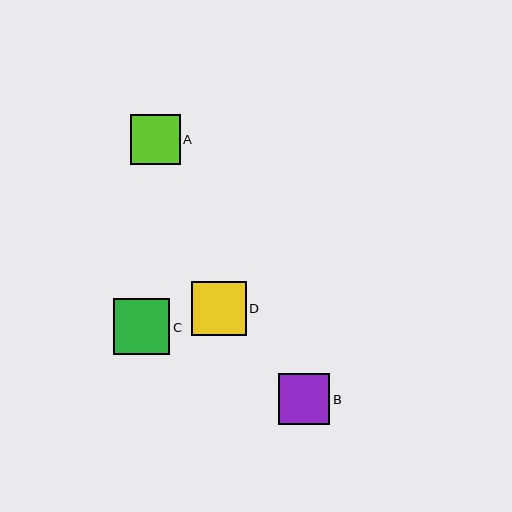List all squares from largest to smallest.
From largest to smallest: C, D, B, A.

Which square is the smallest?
Square A is the smallest with a size of approximately 50 pixels.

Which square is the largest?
Square C is the largest with a size of approximately 56 pixels.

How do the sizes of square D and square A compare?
Square D and square A are approximately the same size.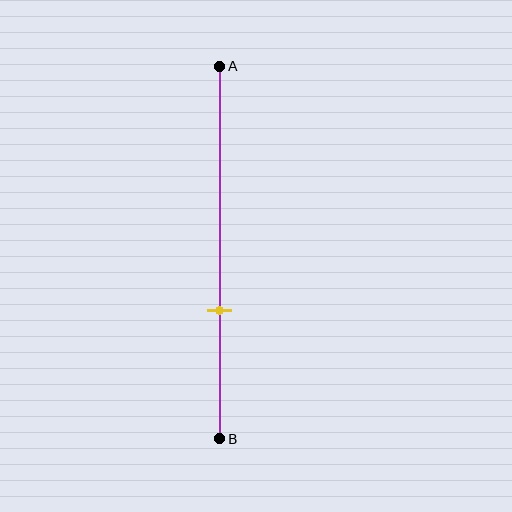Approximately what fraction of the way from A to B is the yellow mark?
The yellow mark is approximately 65% of the way from A to B.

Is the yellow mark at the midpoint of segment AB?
No, the mark is at about 65% from A, not at the 50% midpoint.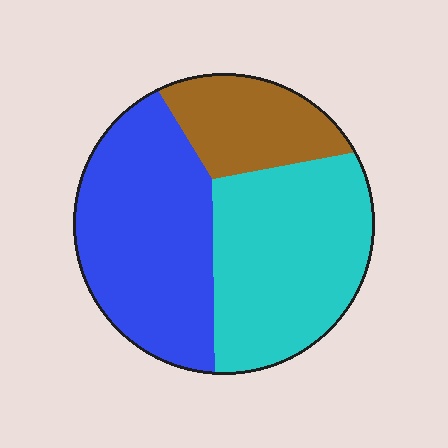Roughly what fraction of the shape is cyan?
Cyan covers roughly 40% of the shape.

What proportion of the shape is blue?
Blue takes up between a third and a half of the shape.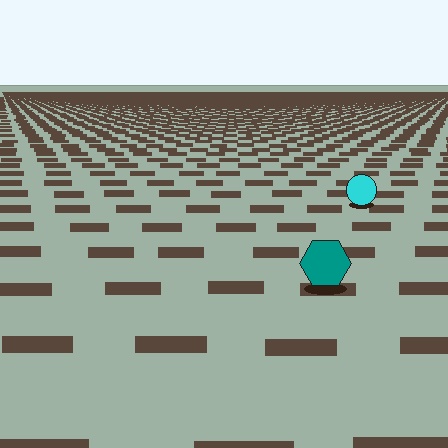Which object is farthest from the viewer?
The cyan circle is farthest from the viewer. It appears smaller and the ground texture around it is denser.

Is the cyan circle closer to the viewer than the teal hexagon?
No. The teal hexagon is closer — you can tell from the texture gradient: the ground texture is coarser near it.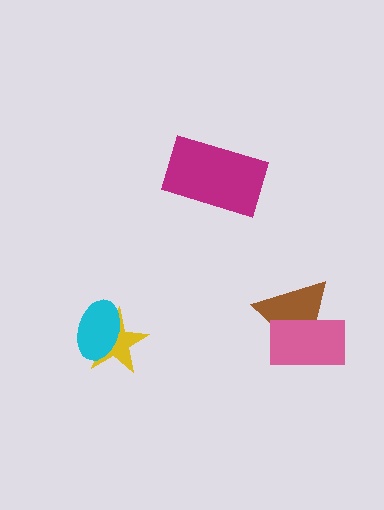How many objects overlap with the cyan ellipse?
1 object overlaps with the cyan ellipse.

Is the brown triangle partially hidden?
Yes, it is partially covered by another shape.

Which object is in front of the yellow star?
The cyan ellipse is in front of the yellow star.